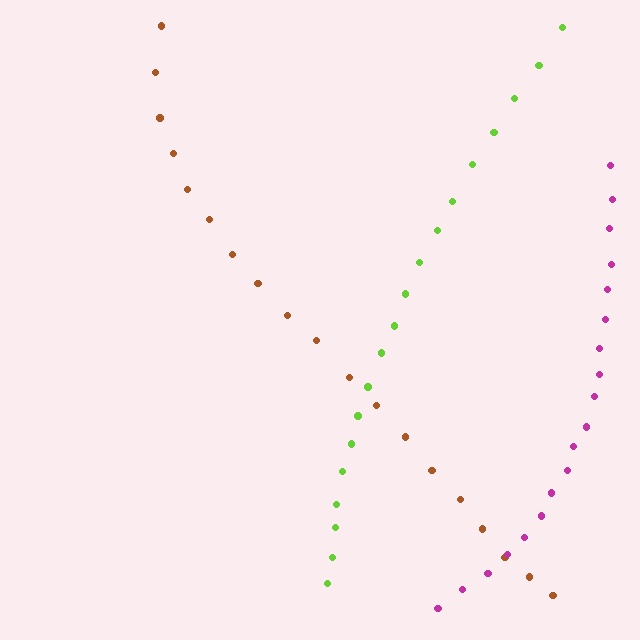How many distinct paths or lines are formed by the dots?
There are 3 distinct paths.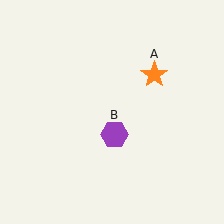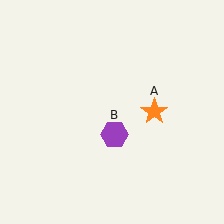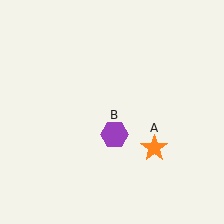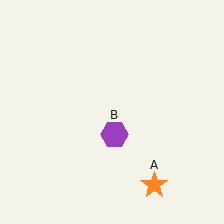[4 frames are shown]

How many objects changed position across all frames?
1 object changed position: orange star (object A).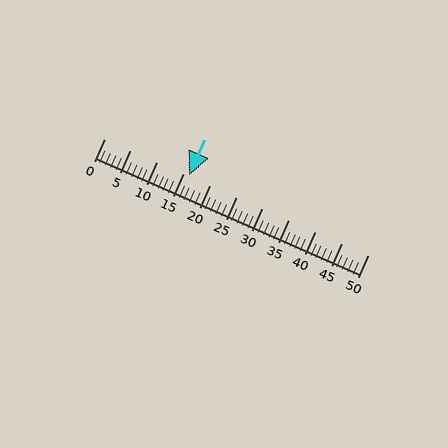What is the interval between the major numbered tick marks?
The major tick marks are spaced 5 units apart.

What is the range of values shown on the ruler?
The ruler shows values from 0 to 50.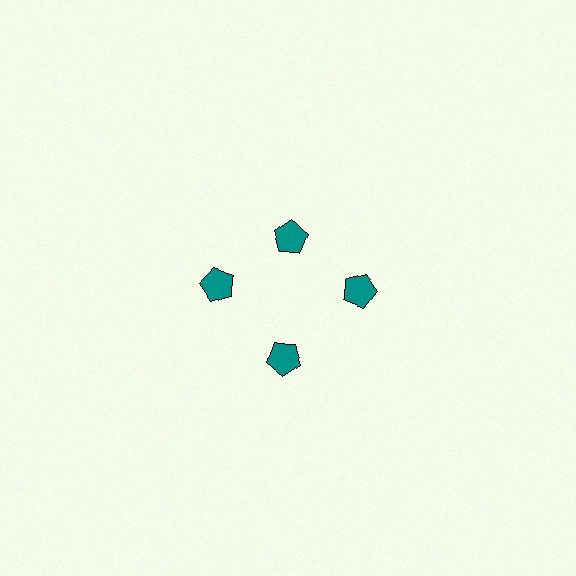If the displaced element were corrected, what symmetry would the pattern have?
It would have 4-fold rotational symmetry — the pattern would map onto itself every 90 degrees.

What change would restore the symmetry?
The symmetry would be restored by moving it outward, back onto the ring so that all 4 pentagons sit at equal angles and equal distance from the center.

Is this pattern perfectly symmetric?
No. The 4 teal pentagons are arranged in a ring, but one element near the 12 o'clock position is pulled inward toward the center, breaking the 4-fold rotational symmetry.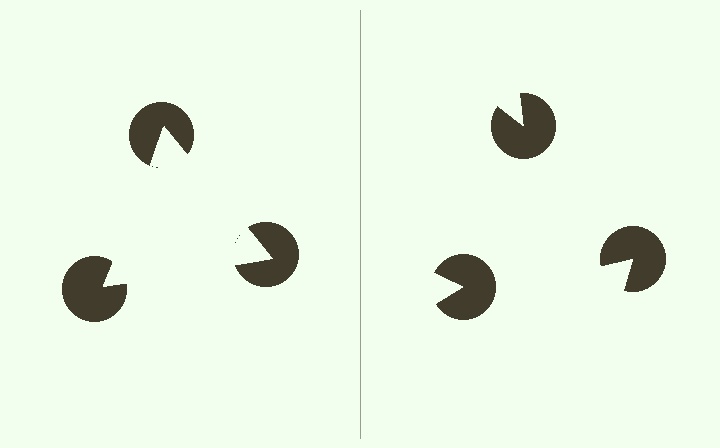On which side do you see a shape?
An illusory triangle appears on the left side. On the right side the wedge cuts are rotated, so no coherent shape forms.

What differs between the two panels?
The pac-man discs are positioned identically on both sides; only the wedge orientations differ. On the left they align to a triangle; on the right they are misaligned.